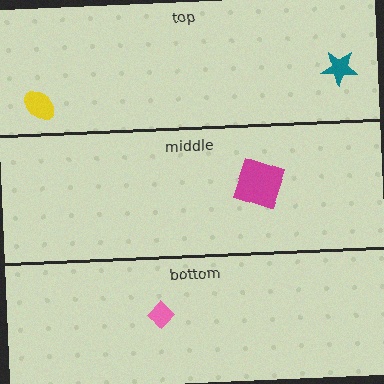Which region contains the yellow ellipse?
The top region.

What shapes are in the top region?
The teal star, the yellow ellipse.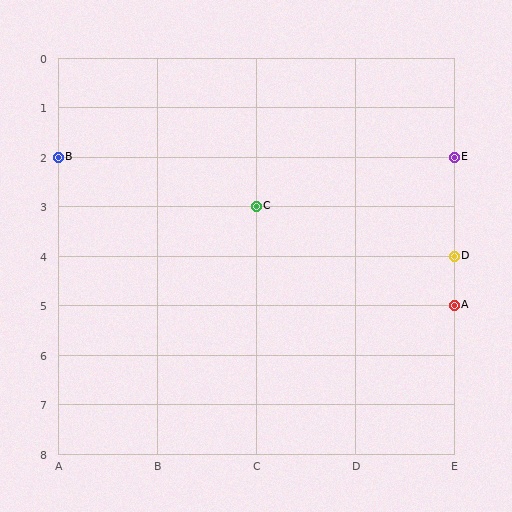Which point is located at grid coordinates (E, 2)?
Point E is at (E, 2).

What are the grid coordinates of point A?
Point A is at grid coordinates (E, 5).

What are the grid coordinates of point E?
Point E is at grid coordinates (E, 2).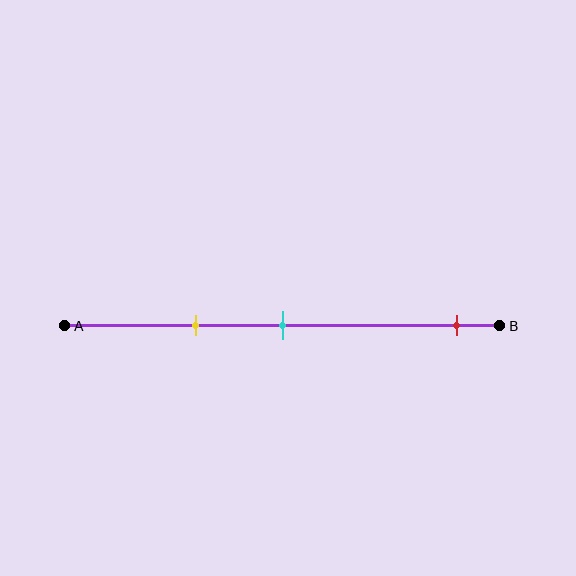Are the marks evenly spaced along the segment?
No, the marks are not evenly spaced.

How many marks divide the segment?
There are 3 marks dividing the segment.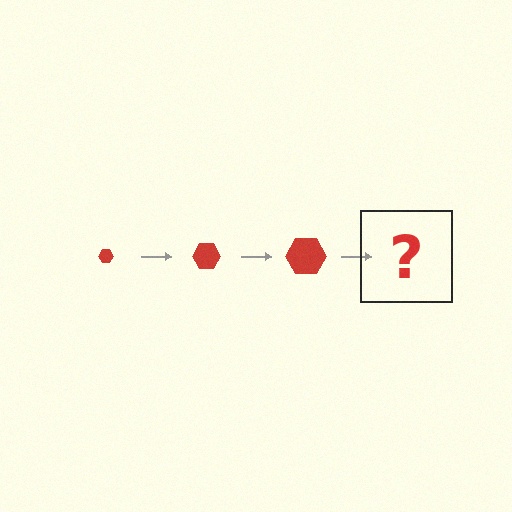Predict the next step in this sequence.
The next step is a red hexagon, larger than the previous one.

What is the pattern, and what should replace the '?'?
The pattern is that the hexagon gets progressively larger each step. The '?' should be a red hexagon, larger than the previous one.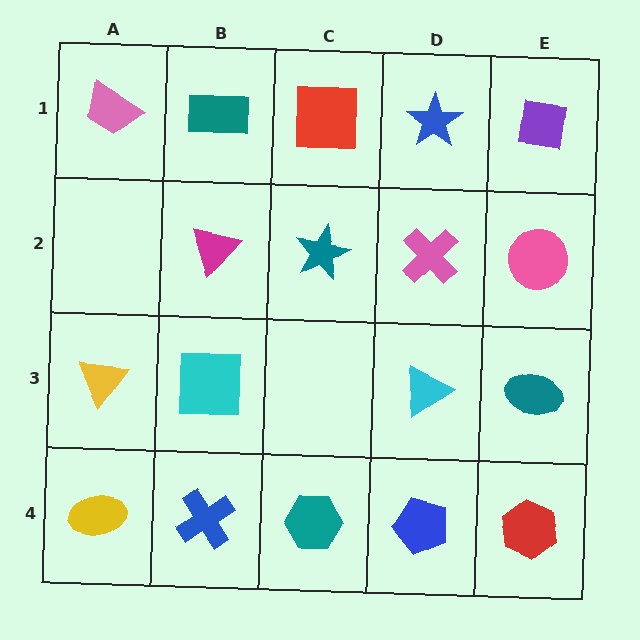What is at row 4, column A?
A yellow ellipse.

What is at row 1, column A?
A pink trapezoid.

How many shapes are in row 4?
5 shapes.